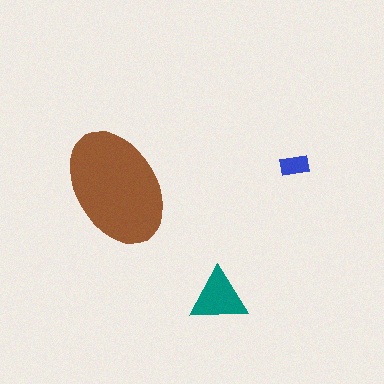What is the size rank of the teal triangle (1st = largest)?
2nd.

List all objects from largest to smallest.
The brown ellipse, the teal triangle, the blue rectangle.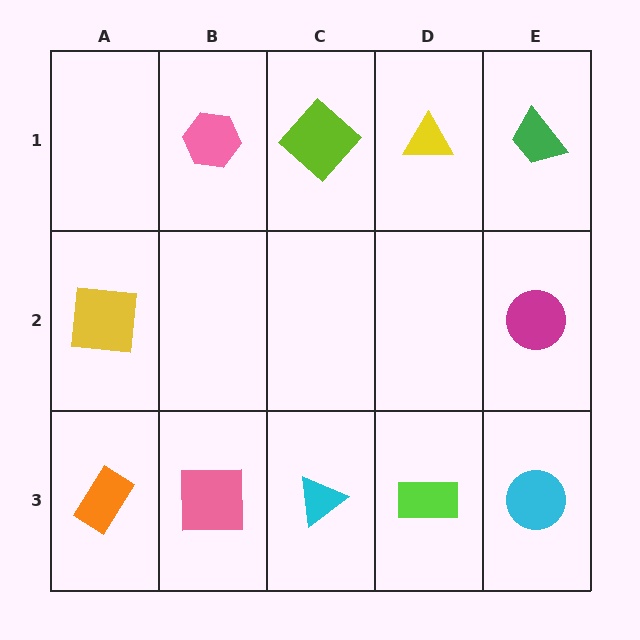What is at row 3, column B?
A pink square.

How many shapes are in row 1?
4 shapes.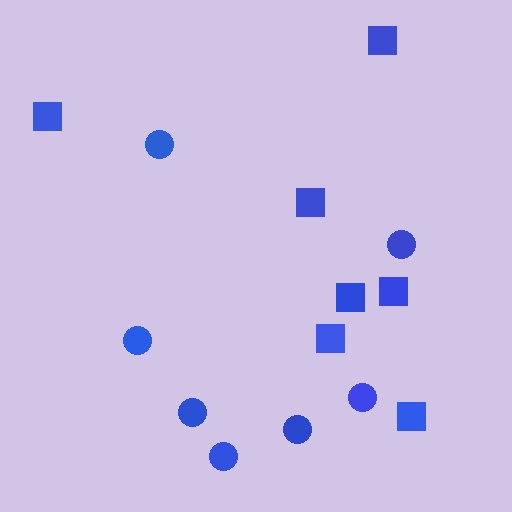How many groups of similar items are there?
There are 2 groups: one group of circles (7) and one group of squares (7).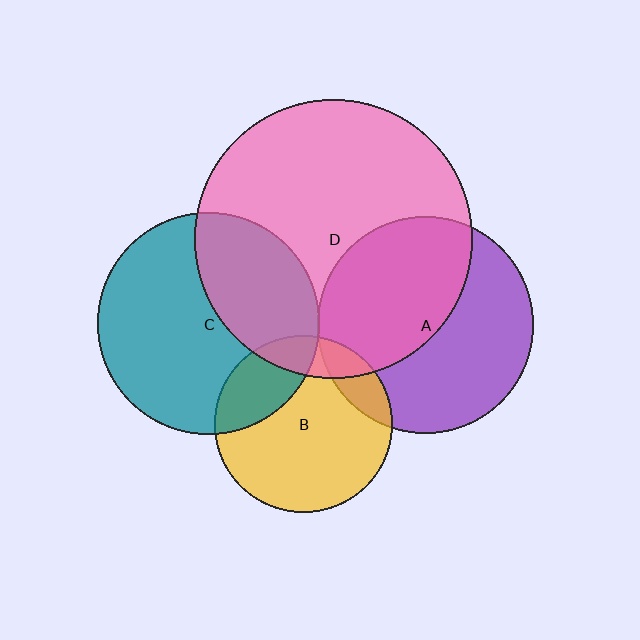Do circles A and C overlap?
Yes.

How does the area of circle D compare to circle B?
Approximately 2.5 times.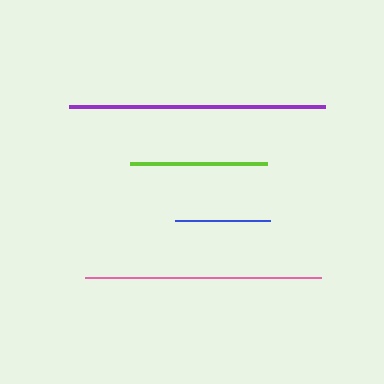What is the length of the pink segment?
The pink segment is approximately 237 pixels long.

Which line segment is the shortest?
The blue line is the shortest at approximately 95 pixels.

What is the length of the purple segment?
The purple segment is approximately 256 pixels long.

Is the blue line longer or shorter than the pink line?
The pink line is longer than the blue line.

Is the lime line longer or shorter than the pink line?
The pink line is longer than the lime line.